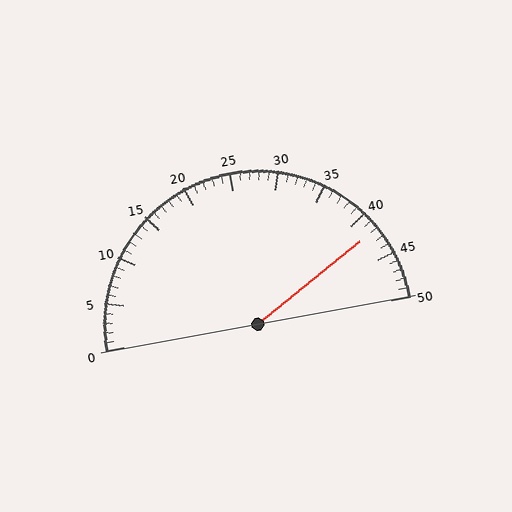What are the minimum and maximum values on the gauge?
The gauge ranges from 0 to 50.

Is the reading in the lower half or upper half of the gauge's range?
The reading is in the upper half of the range (0 to 50).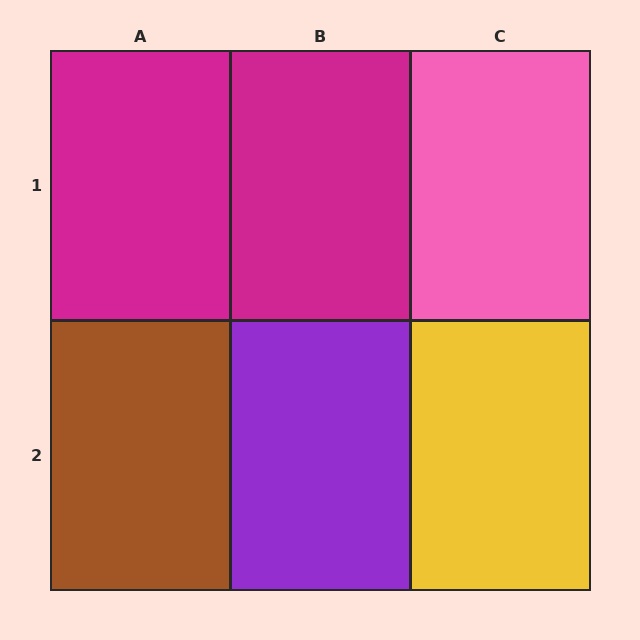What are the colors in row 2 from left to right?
Brown, purple, yellow.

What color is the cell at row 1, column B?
Magenta.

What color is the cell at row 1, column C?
Pink.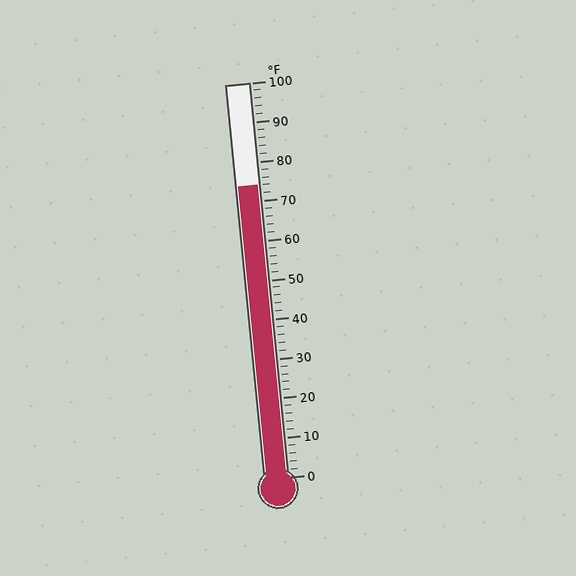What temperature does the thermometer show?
The thermometer shows approximately 74°F.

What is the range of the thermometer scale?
The thermometer scale ranges from 0°F to 100°F.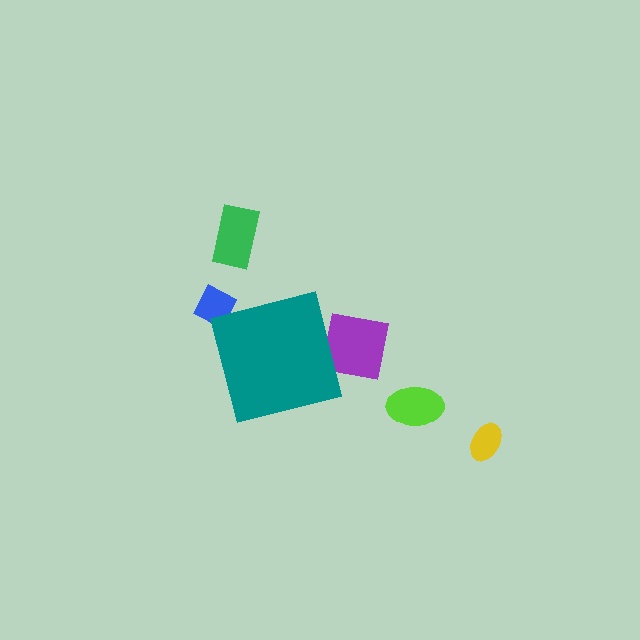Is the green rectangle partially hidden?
No, the green rectangle is fully visible.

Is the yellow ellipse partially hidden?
No, the yellow ellipse is fully visible.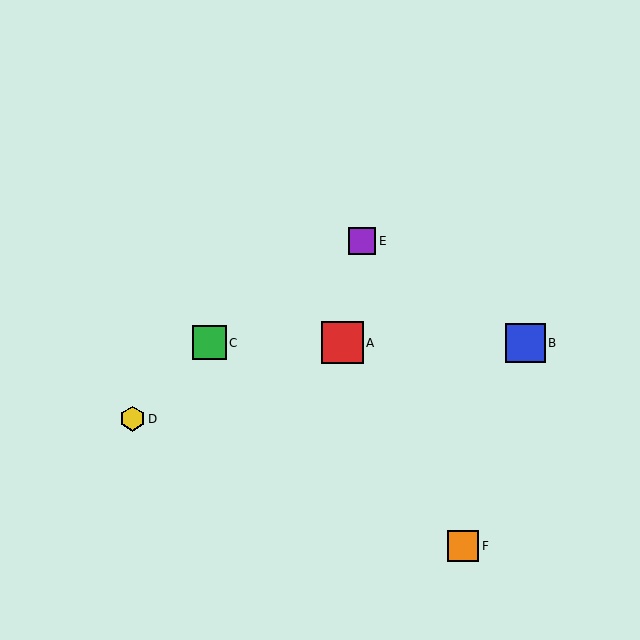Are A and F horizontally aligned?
No, A is at y≈343 and F is at y≈546.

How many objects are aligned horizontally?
3 objects (A, B, C) are aligned horizontally.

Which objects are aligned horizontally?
Objects A, B, C are aligned horizontally.